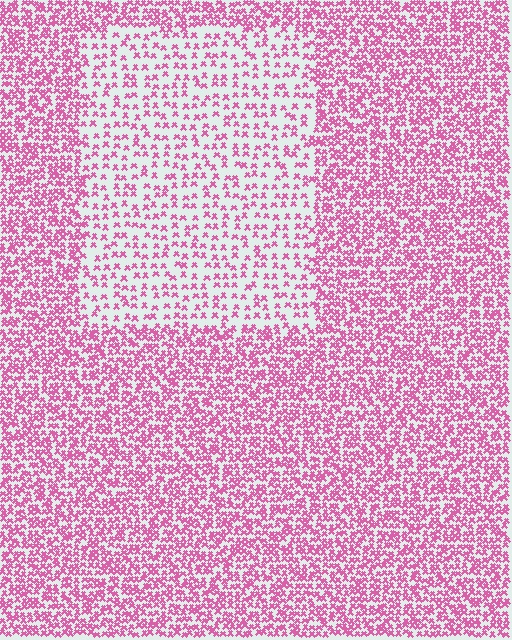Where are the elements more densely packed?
The elements are more densely packed outside the rectangle boundary.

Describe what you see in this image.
The image contains small pink elements arranged at two different densities. A rectangle-shaped region is visible where the elements are less densely packed than the surrounding area.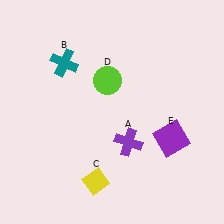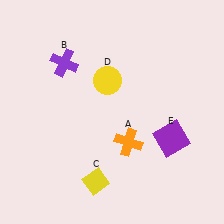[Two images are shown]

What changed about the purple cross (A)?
In Image 1, A is purple. In Image 2, it changed to orange.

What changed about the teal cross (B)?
In Image 1, B is teal. In Image 2, it changed to purple.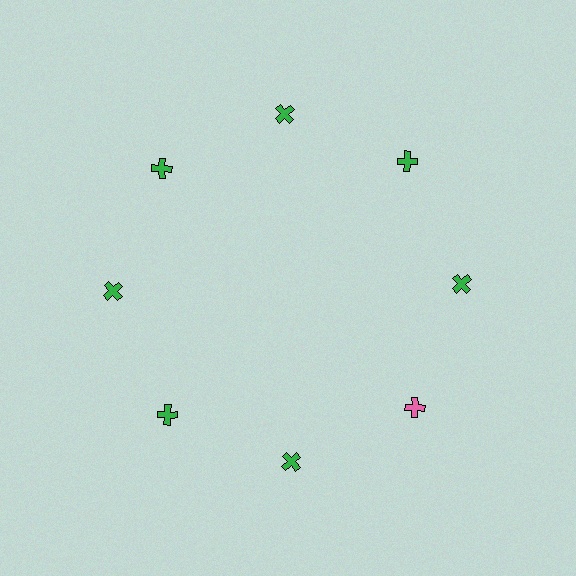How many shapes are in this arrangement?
There are 8 shapes arranged in a ring pattern.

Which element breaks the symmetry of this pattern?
The pink cross at roughly the 4 o'clock position breaks the symmetry. All other shapes are green crosses.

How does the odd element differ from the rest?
It has a different color: pink instead of green.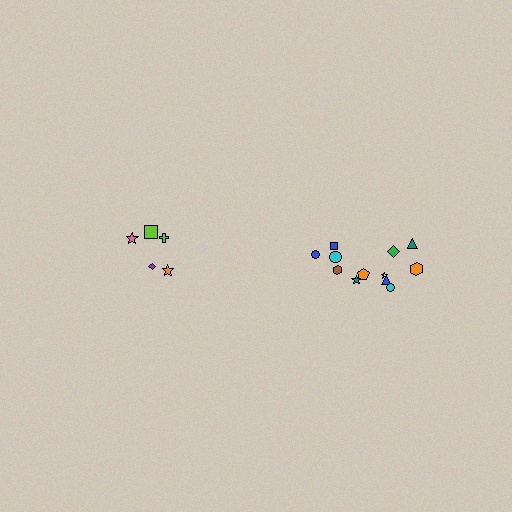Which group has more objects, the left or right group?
The right group.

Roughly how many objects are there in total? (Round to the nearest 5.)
Roughly 15 objects in total.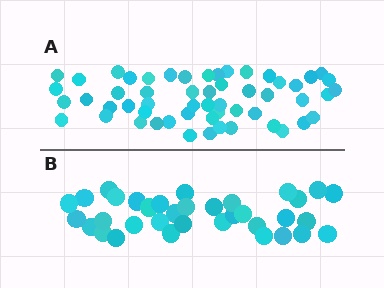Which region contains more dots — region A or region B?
Region A (the top region) has more dots.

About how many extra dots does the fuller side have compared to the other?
Region A has approximately 20 more dots than region B.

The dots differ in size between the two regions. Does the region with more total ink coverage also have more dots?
No. Region B has more total ink coverage because its dots are larger, but region A actually contains more individual dots. Total area can be misleading — the number of items is what matters here.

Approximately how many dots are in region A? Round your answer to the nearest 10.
About 60 dots. (The exact count is 55, which rounds to 60.)